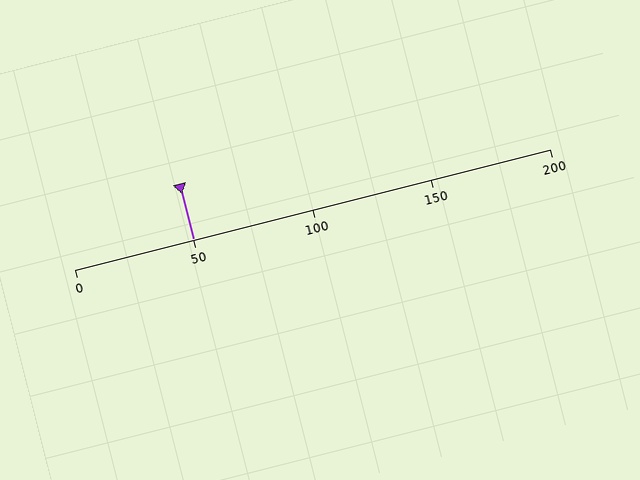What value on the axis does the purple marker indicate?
The marker indicates approximately 50.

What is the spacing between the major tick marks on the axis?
The major ticks are spaced 50 apart.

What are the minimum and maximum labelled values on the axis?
The axis runs from 0 to 200.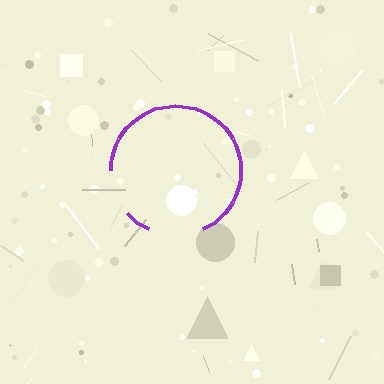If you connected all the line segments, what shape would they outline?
They would outline a circle.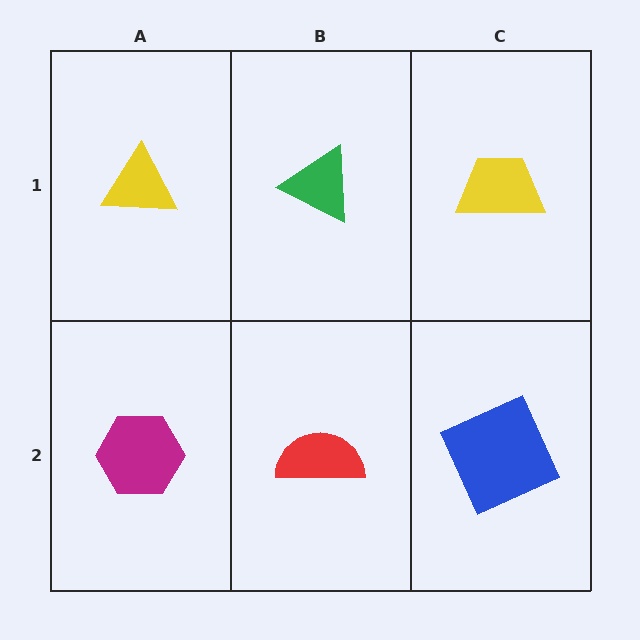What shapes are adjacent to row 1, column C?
A blue square (row 2, column C), a green triangle (row 1, column B).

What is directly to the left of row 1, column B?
A yellow triangle.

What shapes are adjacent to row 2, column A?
A yellow triangle (row 1, column A), a red semicircle (row 2, column B).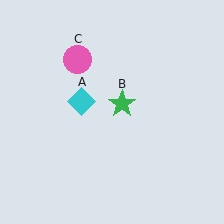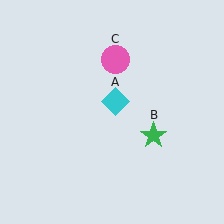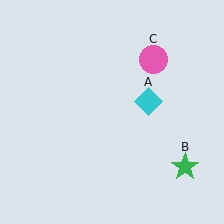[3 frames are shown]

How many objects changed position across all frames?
3 objects changed position: cyan diamond (object A), green star (object B), pink circle (object C).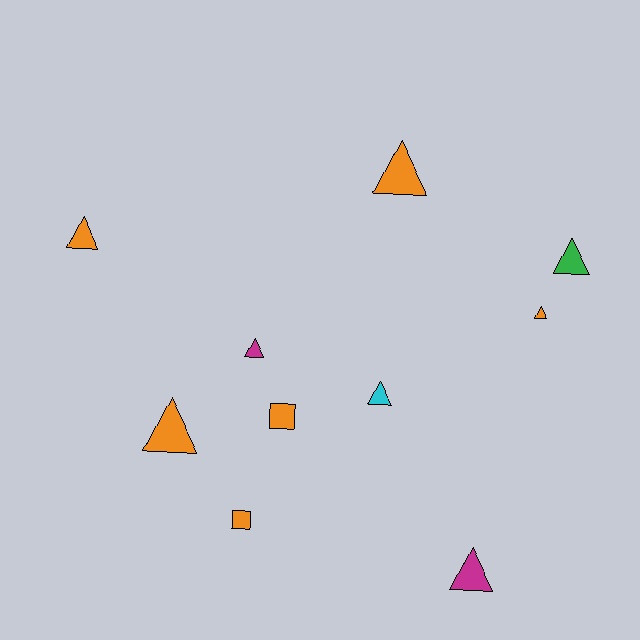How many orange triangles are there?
There are 4 orange triangles.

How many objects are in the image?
There are 10 objects.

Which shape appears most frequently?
Triangle, with 8 objects.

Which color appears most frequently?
Orange, with 6 objects.